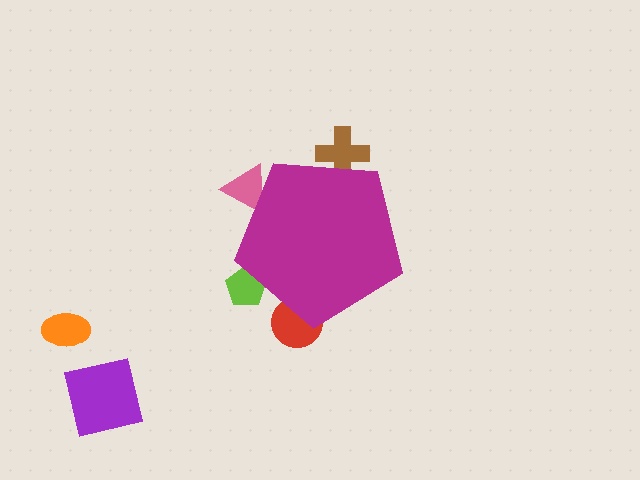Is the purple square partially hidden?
No, the purple square is fully visible.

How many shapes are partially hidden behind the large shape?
4 shapes are partially hidden.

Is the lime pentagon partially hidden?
Yes, the lime pentagon is partially hidden behind the magenta pentagon.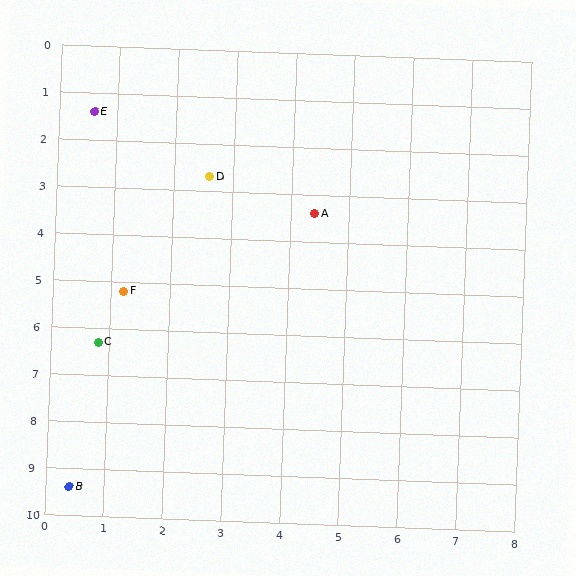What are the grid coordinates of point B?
Point B is at approximately (0.4, 9.4).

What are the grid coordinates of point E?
Point E is at approximately (0.6, 1.4).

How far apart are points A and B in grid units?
Points A and B are about 7.2 grid units apart.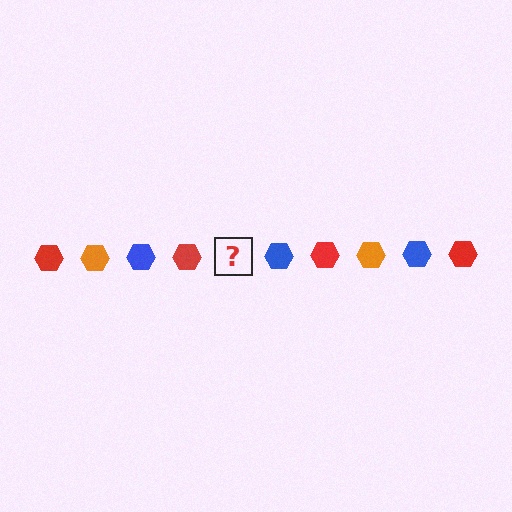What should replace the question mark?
The question mark should be replaced with an orange hexagon.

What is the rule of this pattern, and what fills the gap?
The rule is that the pattern cycles through red, orange, blue hexagons. The gap should be filled with an orange hexagon.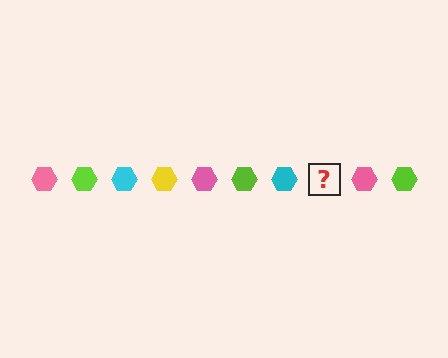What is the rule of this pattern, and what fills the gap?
The rule is that the pattern cycles through pink, lime, cyan, yellow hexagons. The gap should be filled with a yellow hexagon.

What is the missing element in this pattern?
The missing element is a yellow hexagon.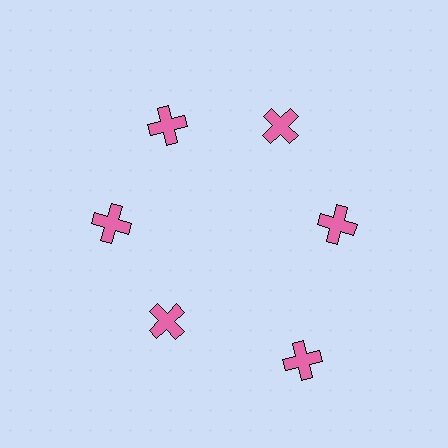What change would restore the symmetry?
The symmetry would be restored by moving it inward, back onto the ring so that all 6 crosses sit at equal angles and equal distance from the center.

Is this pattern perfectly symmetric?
No. The 6 pink crosses are arranged in a ring, but one element near the 5 o'clock position is pushed outward from the center, breaking the 6-fold rotational symmetry.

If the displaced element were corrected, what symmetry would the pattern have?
It would have 6-fold rotational symmetry — the pattern would map onto itself every 60 degrees.